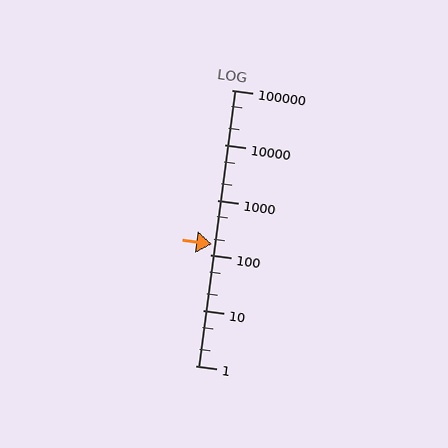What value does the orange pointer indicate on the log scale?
The pointer indicates approximately 160.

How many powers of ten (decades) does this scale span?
The scale spans 5 decades, from 1 to 100000.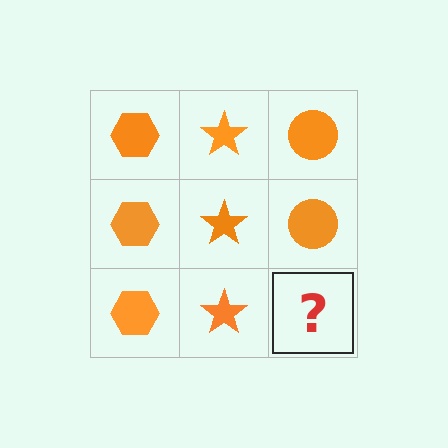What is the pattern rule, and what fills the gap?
The rule is that each column has a consistent shape. The gap should be filled with an orange circle.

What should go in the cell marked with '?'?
The missing cell should contain an orange circle.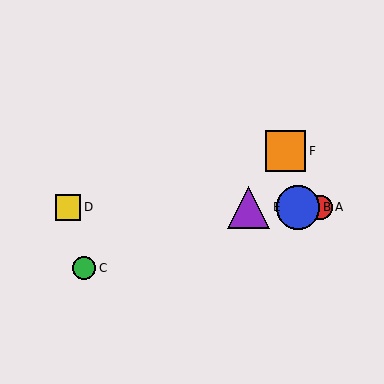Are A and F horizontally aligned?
No, A is at y≈207 and F is at y≈151.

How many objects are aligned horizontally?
4 objects (A, B, D, E) are aligned horizontally.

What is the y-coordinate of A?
Object A is at y≈207.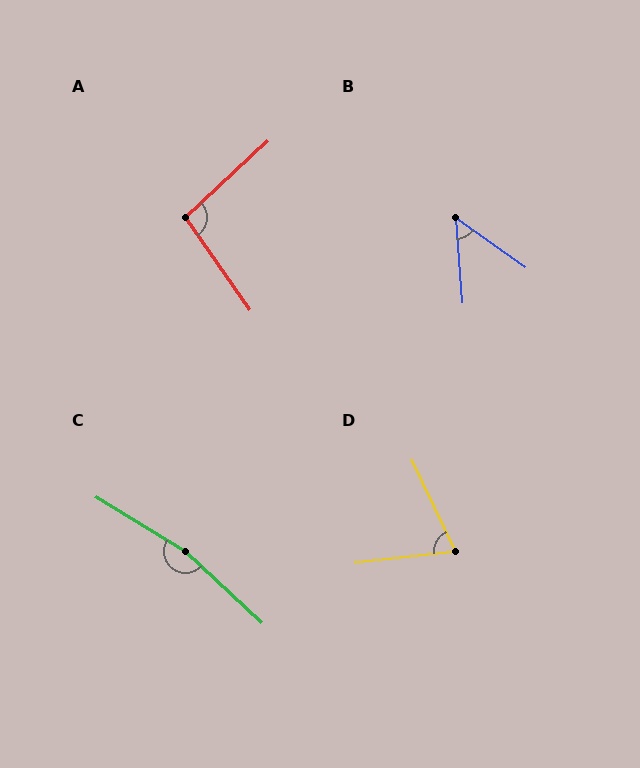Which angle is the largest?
C, at approximately 168 degrees.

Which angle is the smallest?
B, at approximately 50 degrees.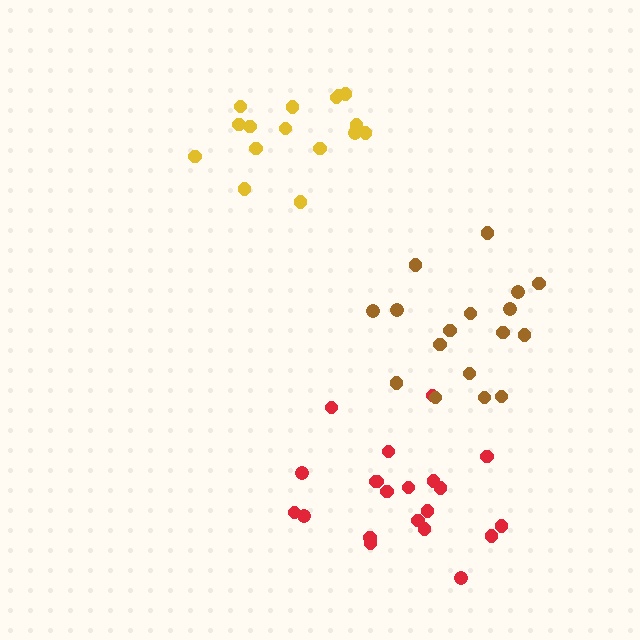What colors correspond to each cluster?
The clusters are colored: red, brown, yellow.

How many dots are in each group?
Group 1: 21 dots, Group 2: 17 dots, Group 3: 16 dots (54 total).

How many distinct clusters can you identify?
There are 3 distinct clusters.